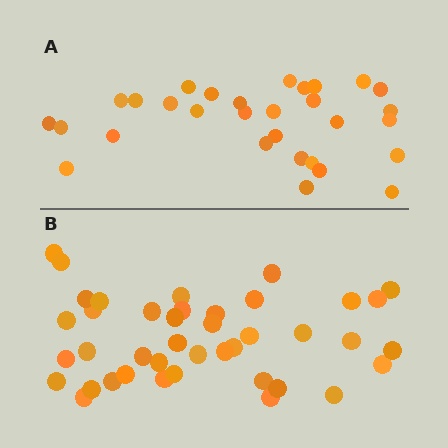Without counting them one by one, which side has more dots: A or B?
Region B (the bottom region) has more dots.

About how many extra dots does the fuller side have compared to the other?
Region B has roughly 12 or so more dots than region A.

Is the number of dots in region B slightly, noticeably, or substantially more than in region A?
Region B has noticeably more, but not dramatically so. The ratio is roughly 1.4 to 1.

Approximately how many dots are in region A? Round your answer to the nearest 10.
About 30 dots.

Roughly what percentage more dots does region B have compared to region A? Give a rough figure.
About 35% more.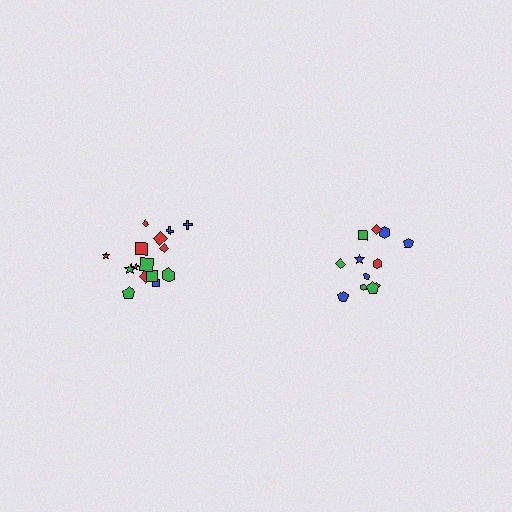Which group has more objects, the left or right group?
The left group.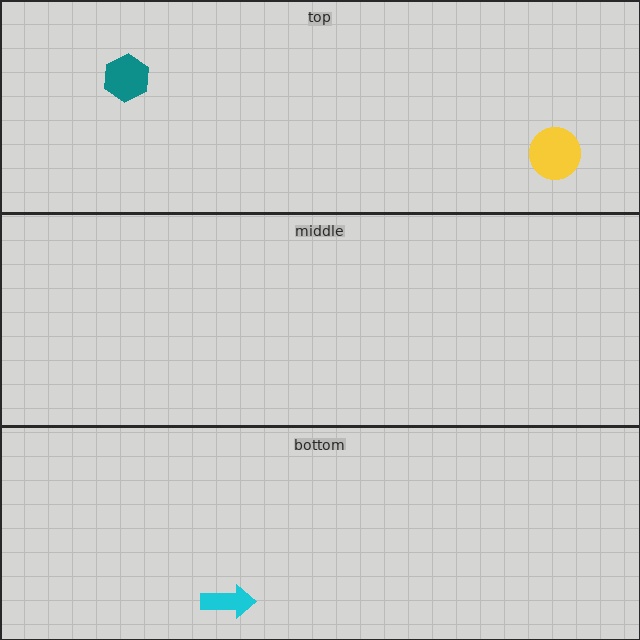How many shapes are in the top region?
2.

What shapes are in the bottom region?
The cyan arrow.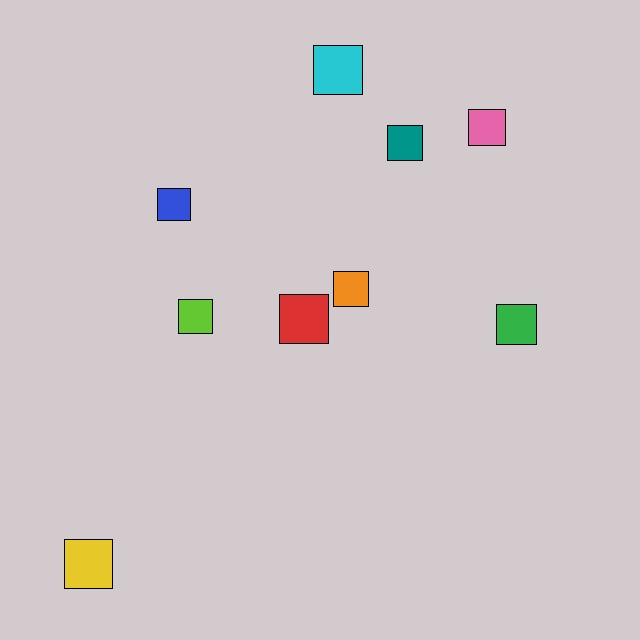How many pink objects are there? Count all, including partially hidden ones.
There is 1 pink object.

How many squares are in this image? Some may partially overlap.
There are 9 squares.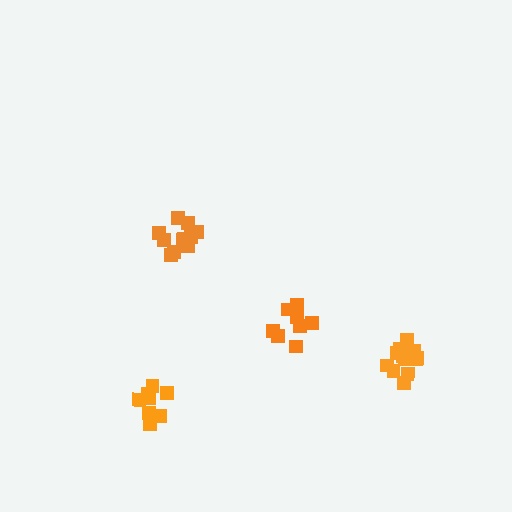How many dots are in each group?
Group 1: 8 dots, Group 2: 8 dots, Group 3: 11 dots, Group 4: 14 dots (41 total).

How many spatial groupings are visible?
There are 4 spatial groupings.